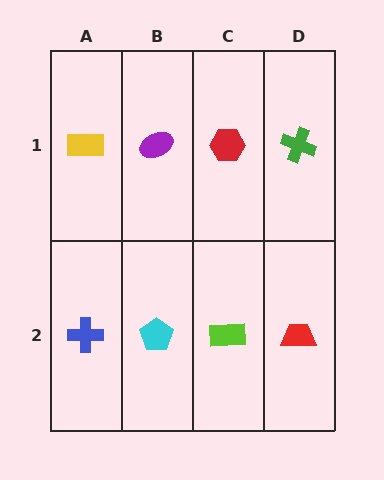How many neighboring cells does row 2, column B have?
3.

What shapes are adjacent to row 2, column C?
A red hexagon (row 1, column C), a cyan pentagon (row 2, column B), a red trapezoid (row 2, column D).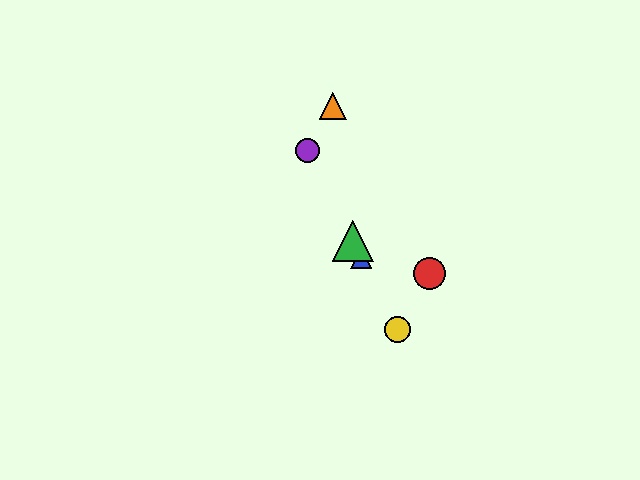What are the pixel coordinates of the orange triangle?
The orange triangle is at (333, 106).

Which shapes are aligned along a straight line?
The blue triangle, the green triangle, the yellow circle, the purple circle are aligned along a straight line.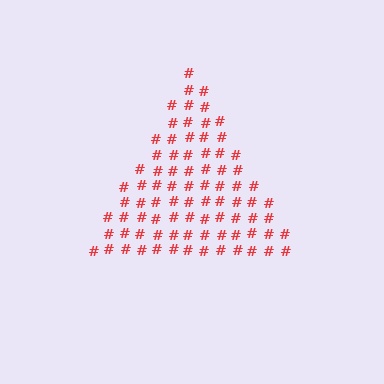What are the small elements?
The small elements are hash symbols.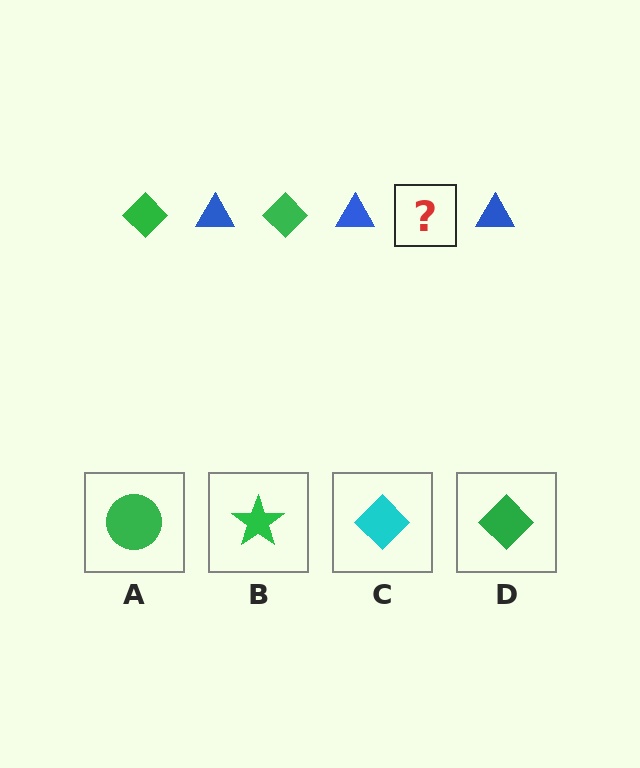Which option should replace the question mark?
Option D.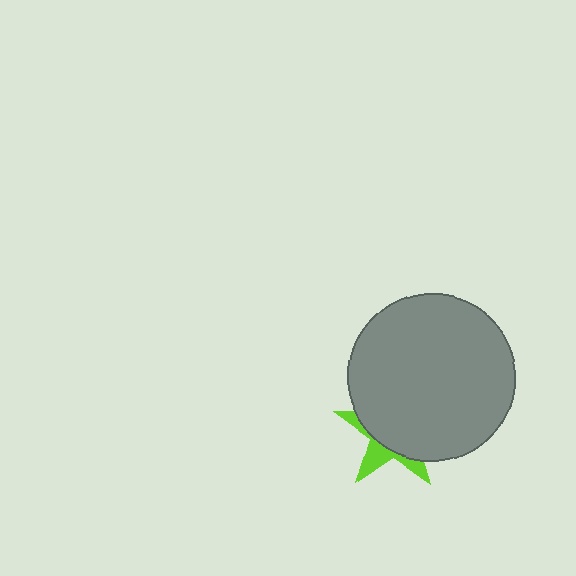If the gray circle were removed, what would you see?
You would see the complete lime star.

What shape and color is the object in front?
The object in front is a gray circle.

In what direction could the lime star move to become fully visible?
The lime star could move down. That would shift it out from behind the gray circle entirely.